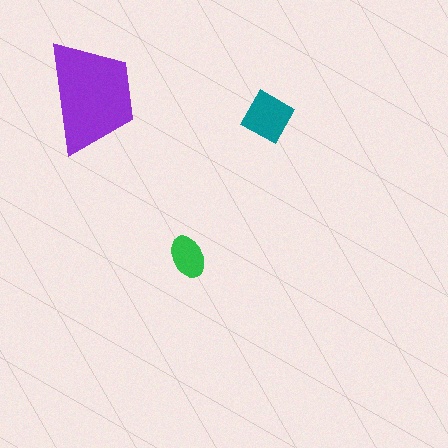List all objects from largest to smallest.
The purple trapezoid, the teal diamond, the green ellipse.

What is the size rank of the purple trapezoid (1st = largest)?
1st.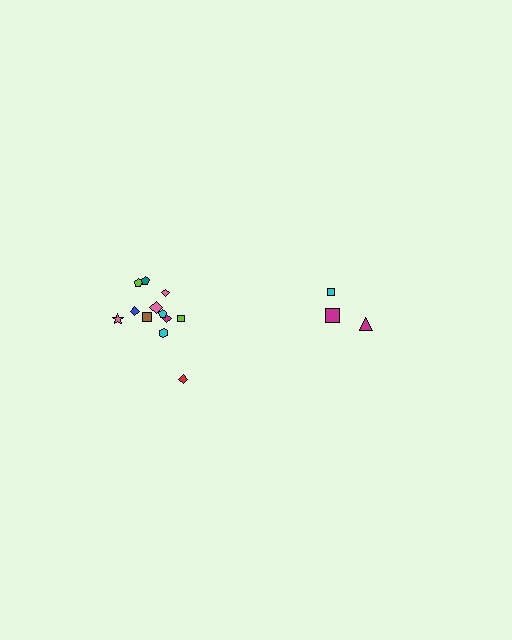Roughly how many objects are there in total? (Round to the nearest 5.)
Roughly 15 objects in total.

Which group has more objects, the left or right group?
The left group.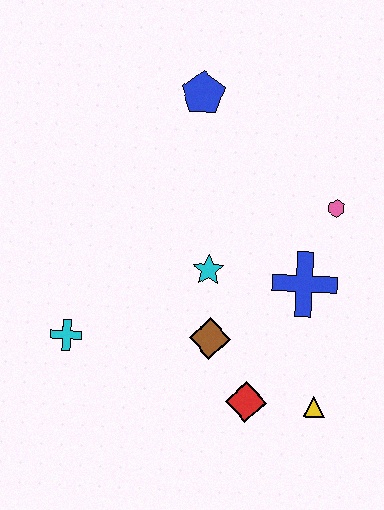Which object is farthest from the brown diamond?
The blue pentagon is farthest from the brown diamond.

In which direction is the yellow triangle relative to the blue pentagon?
The yellow triangle is below the blue pentagon.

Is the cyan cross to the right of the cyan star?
No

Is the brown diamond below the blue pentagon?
Yes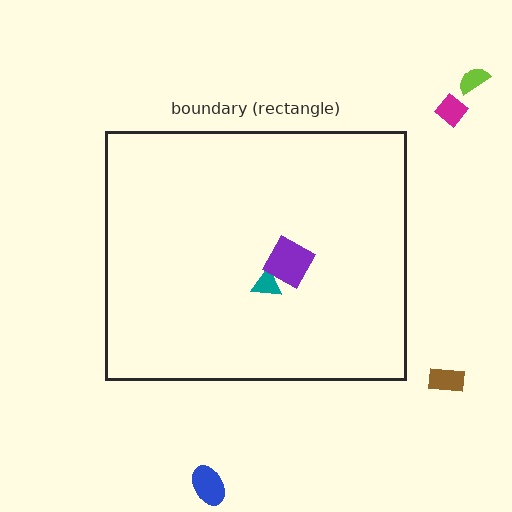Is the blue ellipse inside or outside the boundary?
Outside.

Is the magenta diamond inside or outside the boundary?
Outside.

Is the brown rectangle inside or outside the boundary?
Outside.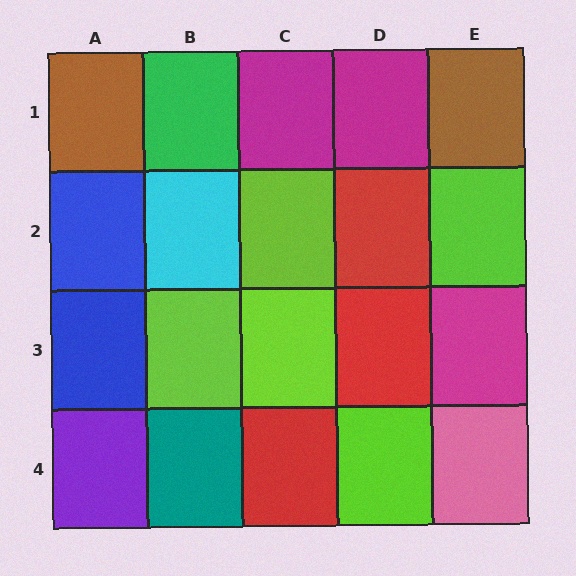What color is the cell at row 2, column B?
Cyan.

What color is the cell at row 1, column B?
Green.